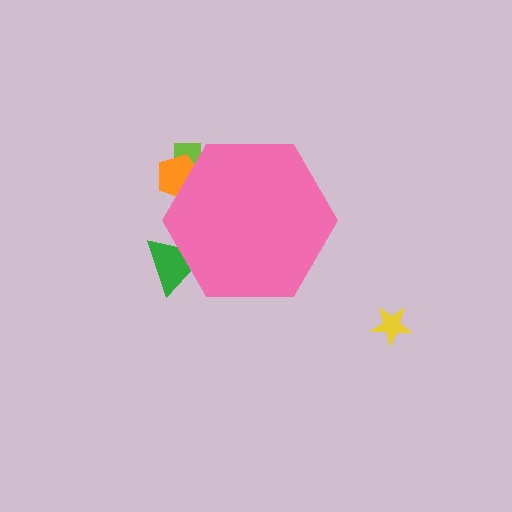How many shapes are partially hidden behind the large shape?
3 shapes are partially hidden.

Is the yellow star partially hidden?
No, the yellow star is fully visible.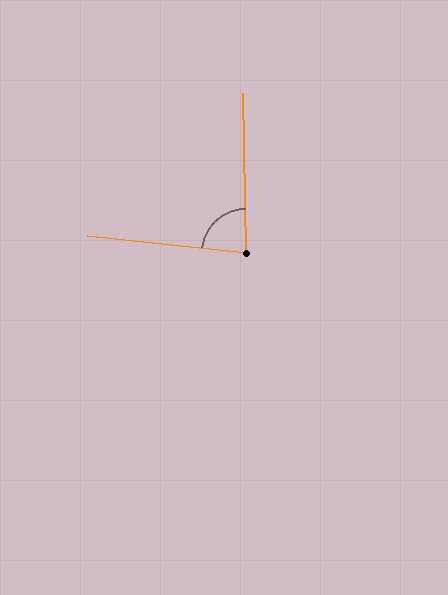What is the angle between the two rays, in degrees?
Approximately 83 degrees.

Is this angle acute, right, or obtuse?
It is acute.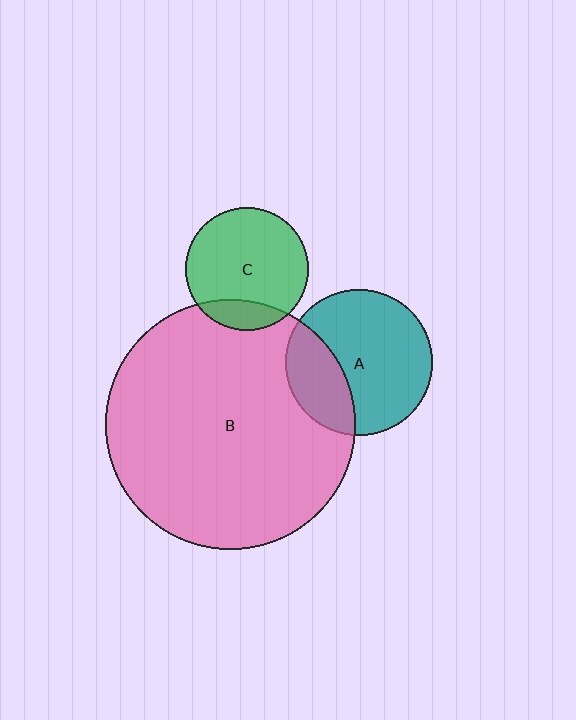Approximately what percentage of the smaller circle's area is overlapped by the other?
Approximately 30%.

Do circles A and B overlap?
Yes.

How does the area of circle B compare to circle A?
Approximately 2.9 times.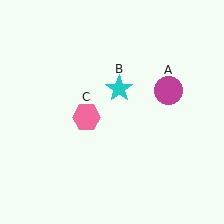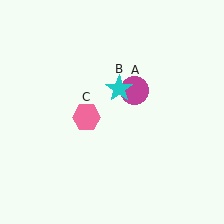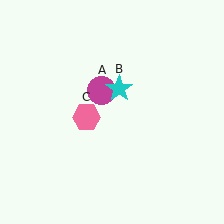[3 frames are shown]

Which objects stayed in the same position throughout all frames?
Cyan star (object B) and pink hexagon (object C) remained stationary.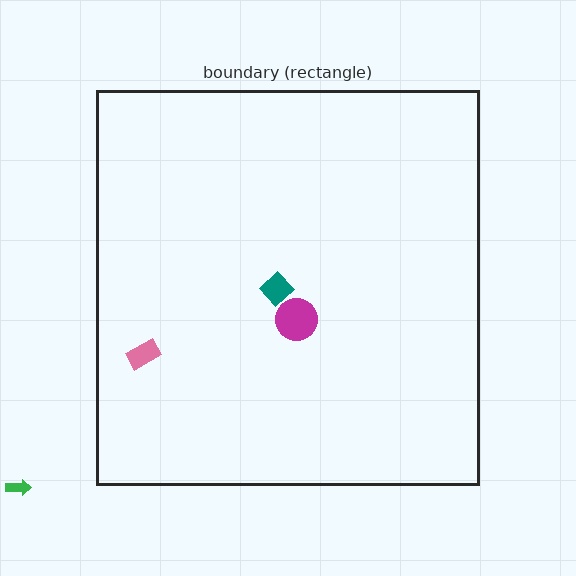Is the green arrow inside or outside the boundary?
Outside.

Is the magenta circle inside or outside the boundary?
Inside.